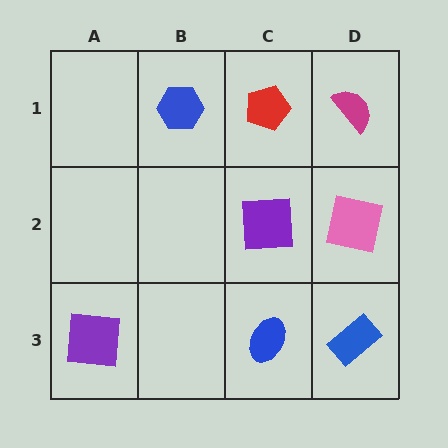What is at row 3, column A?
A purple square.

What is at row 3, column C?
A blue ellipse.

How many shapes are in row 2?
2 shapes.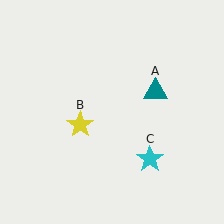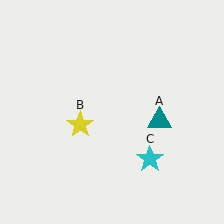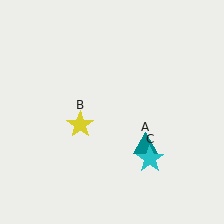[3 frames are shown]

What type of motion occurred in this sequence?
The teal triangle (object A) rotated clockwise around the center of the scene.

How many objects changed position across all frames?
1 object changed position: teal triangle (object A).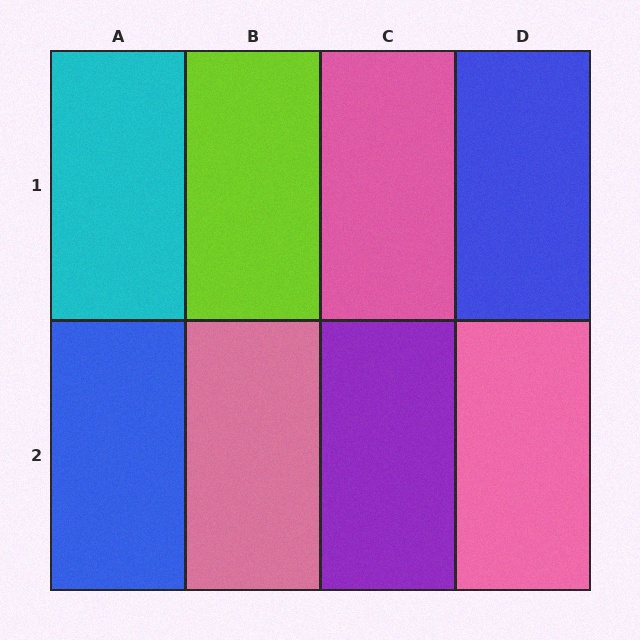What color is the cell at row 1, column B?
Lime.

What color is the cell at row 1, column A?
Cyan.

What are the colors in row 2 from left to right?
Blue, pink, purple, pink.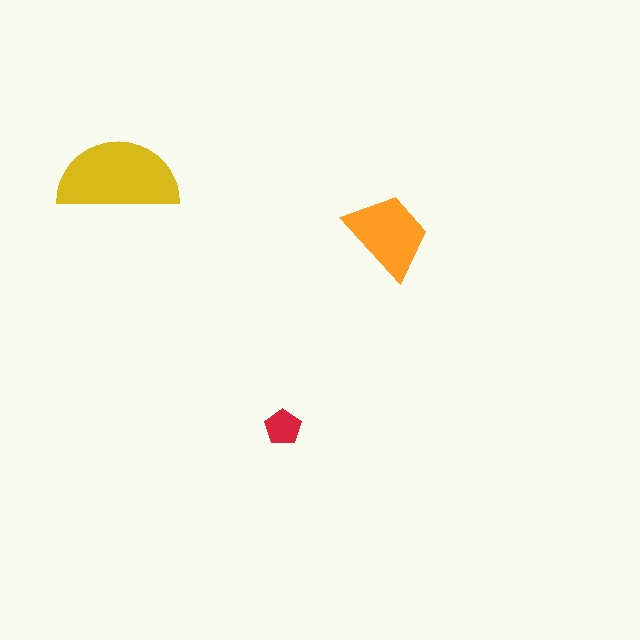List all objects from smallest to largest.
The red pentagon, the orange trapezoid, the yellow semicircle.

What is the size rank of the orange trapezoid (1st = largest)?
2nd.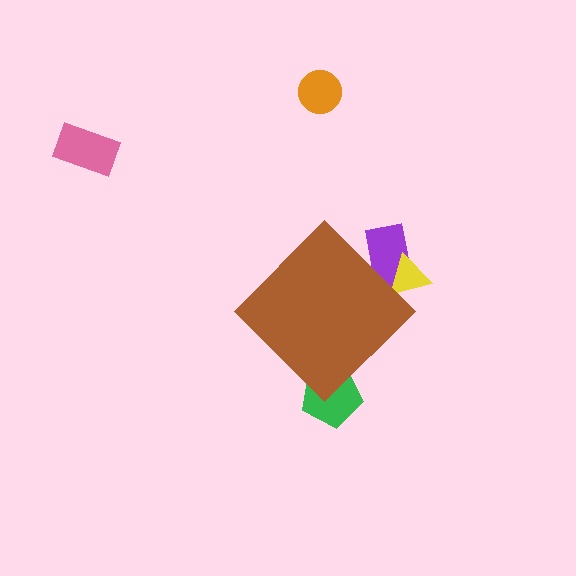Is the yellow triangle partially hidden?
Yes, the yellow triangle is partially hidden behind the brown diamond.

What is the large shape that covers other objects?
A brown diamond.